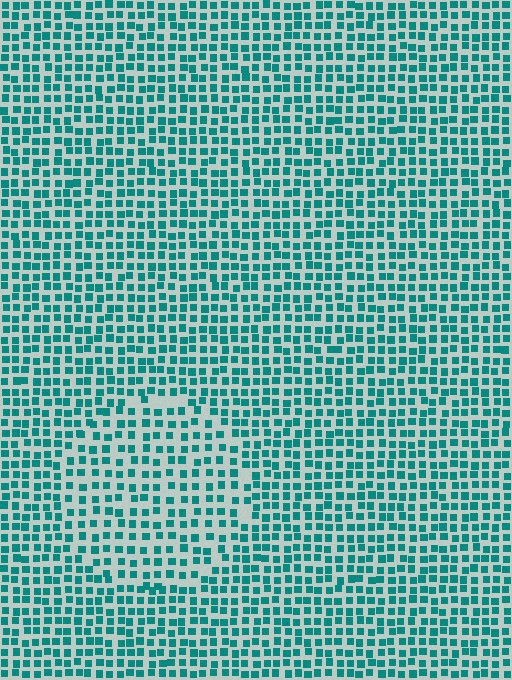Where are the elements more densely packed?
The elements are more densely packed outside the circle boundary.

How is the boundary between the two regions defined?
The boundary is defined by a change in element density (approximately 1.5x ratio). All elements are the same color, size, and shape.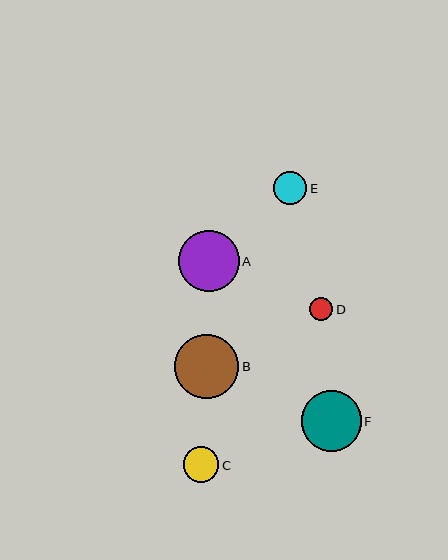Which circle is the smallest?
Circle D is the smallest with a size of approximately 23 pixels.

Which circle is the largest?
Circle B is the largest with a size of approximately 64 pixels.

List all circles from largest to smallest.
From largest to smallest: B, A, F, C, E, D.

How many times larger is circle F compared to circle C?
Circle F is approximately 1.7 times the size of circle C.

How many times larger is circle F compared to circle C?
Circle F is approximately 1.7 times the size of circle C.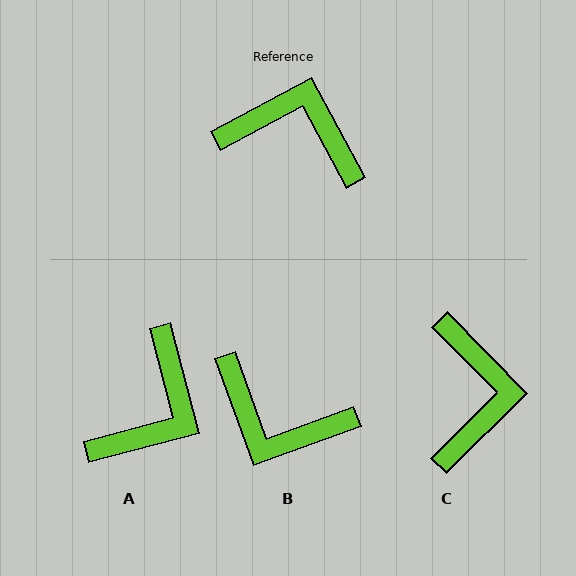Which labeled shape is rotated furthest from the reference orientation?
B, about 172 degrees away.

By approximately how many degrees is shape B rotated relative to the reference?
Approximately 172 degrees counter-clockwise.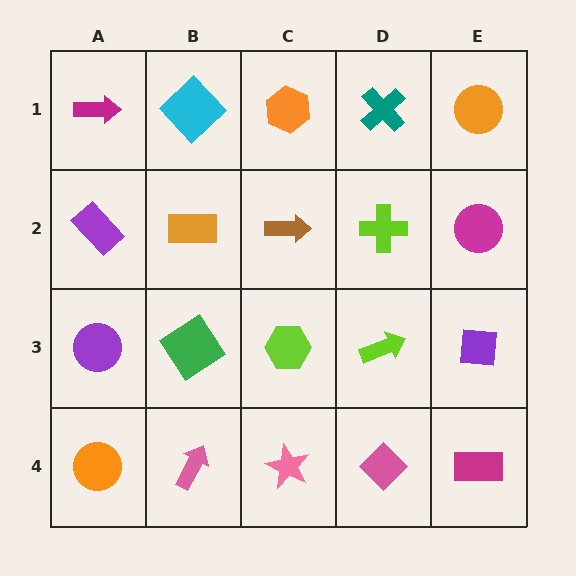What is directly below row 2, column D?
A lime arrow.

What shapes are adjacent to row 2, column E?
An orange circle (row 1, column E), a purple square (row 3, column E), a lime cross (row 2, column D).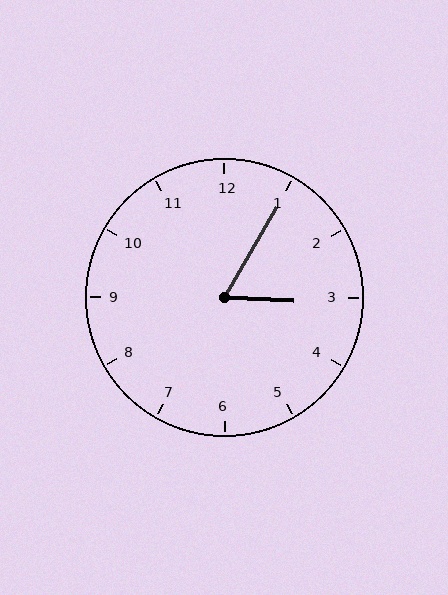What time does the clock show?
3:05.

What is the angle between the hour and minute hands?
Approximately 62 degrees.